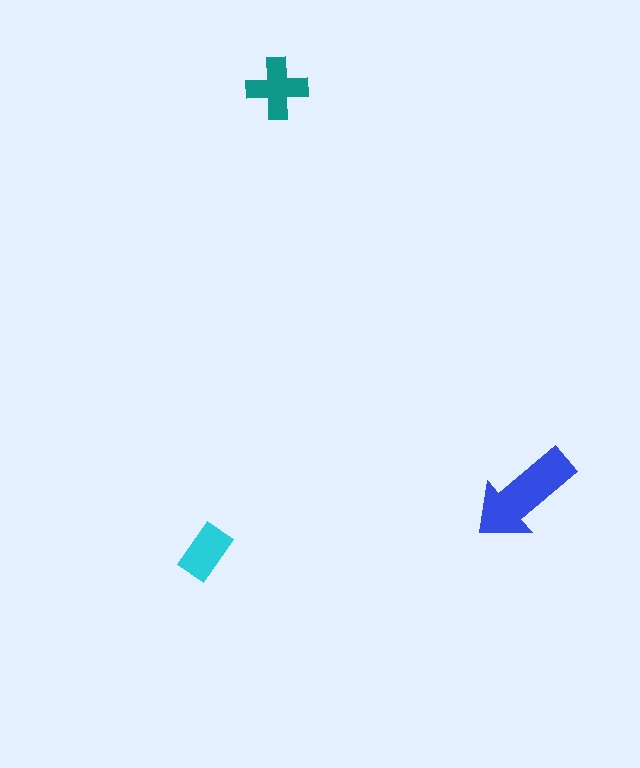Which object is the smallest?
The cyan rectangle.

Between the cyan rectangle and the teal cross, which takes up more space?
The teal cross.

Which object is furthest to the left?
The cyan rectangle is leftmost.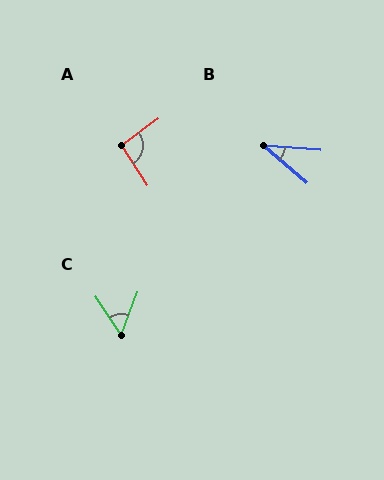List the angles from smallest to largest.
B (36°), C (54°), A (93°).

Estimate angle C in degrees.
Approximately 54 degrees.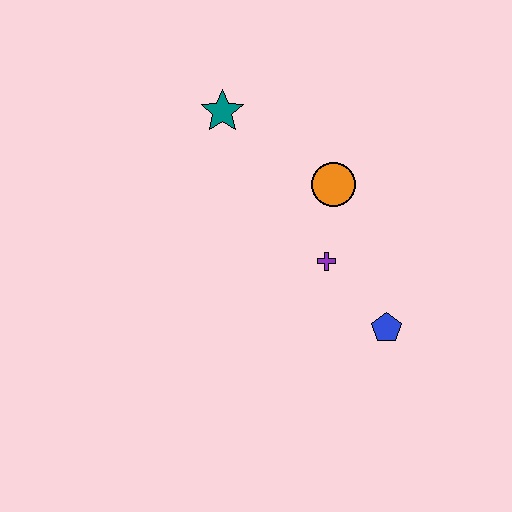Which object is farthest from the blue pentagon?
The teal star is farthest from the blue pentagon.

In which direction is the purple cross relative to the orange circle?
The purple cross is below the orange circle.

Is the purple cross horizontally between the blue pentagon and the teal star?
Yes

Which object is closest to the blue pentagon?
The purple cross is closest to the blue pentagon.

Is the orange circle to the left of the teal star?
No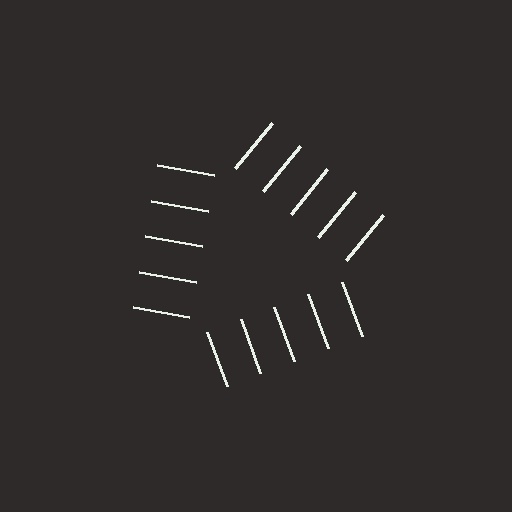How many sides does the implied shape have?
3 sides — the line-ends trace a triangle.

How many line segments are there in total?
15 — 5 along each of the 3 edges.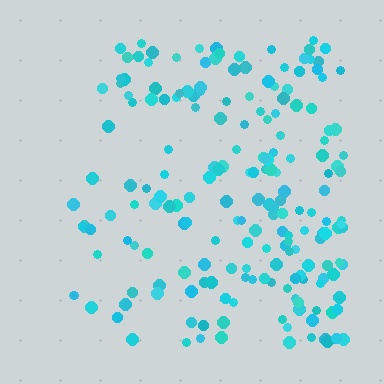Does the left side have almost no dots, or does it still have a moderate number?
Still a moderate number, just noticeably fewer than the right.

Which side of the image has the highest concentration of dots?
The right.